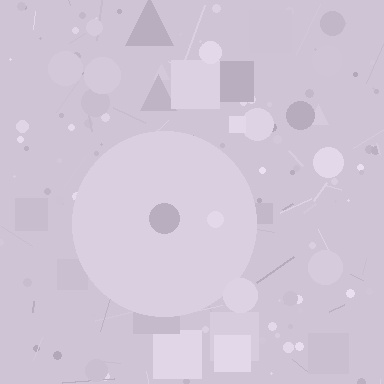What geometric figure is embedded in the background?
A circle is embedded in the background.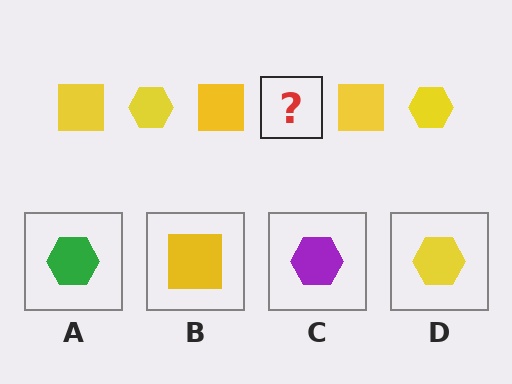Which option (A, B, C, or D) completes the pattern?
D.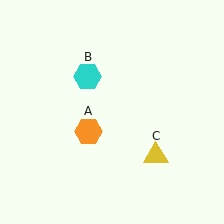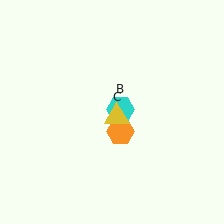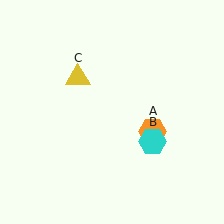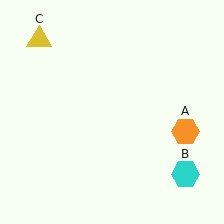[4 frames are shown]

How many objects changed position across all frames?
3 objects changed position: orange hexagon (object A), cyan hexagon (object B), yellow triangle (object C).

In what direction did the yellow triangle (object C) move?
The yellow triangle (object C) moved up and to the left.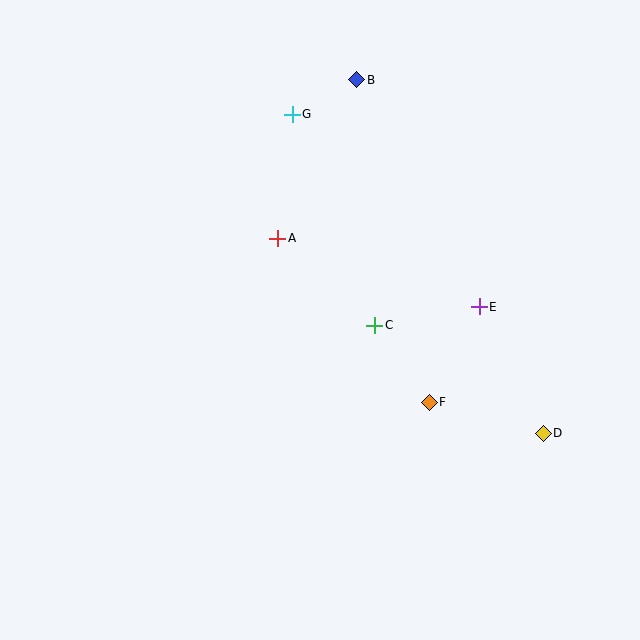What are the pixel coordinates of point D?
Point D is at (543, 433).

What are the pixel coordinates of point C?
Point C is at (375, 325).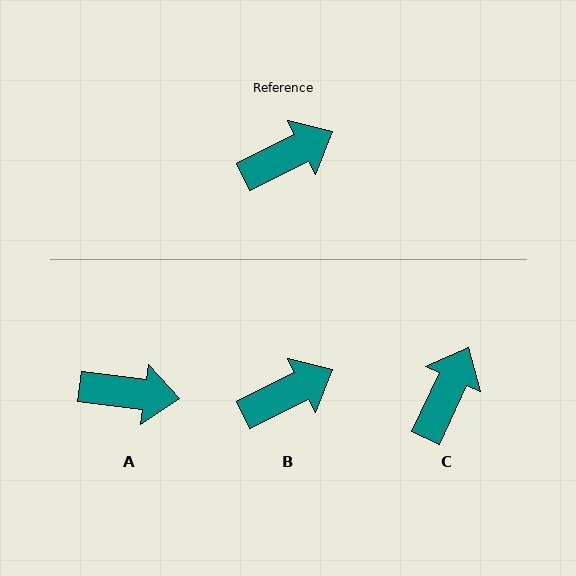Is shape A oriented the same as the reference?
No, it is off by about 34 degrees.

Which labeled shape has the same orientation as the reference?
B.